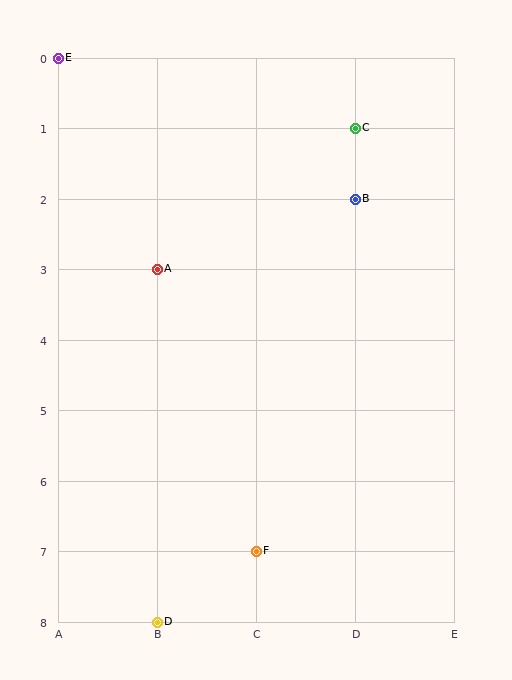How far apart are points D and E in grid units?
Points D and E are 1 column and 8 rows apart (about 8.1 grid units diagonally).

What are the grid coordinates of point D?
Point D is at grid coordinates (B, 8).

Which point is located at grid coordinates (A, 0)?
Point E is at (A, 0).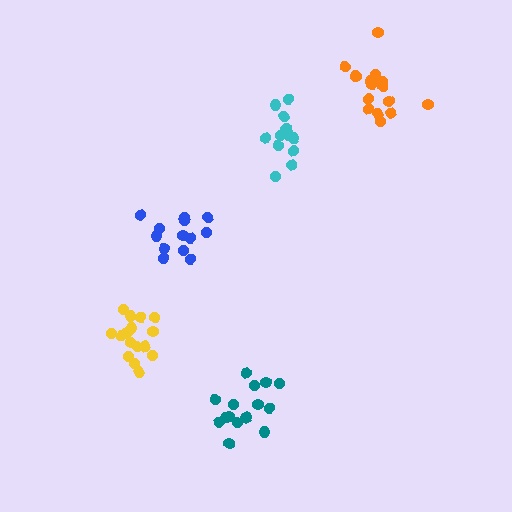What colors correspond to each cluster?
The clusters are colored: teal, blue, cyan, orange, yellow.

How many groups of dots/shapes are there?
There are 5 groups.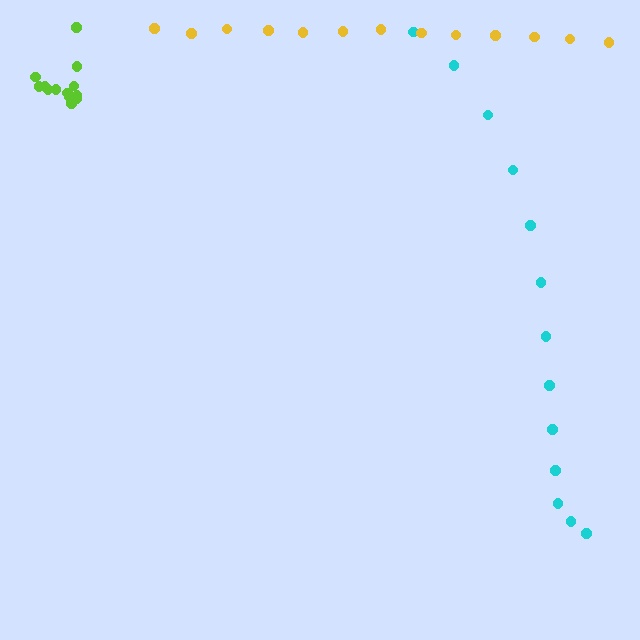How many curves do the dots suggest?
There are 3 distinct paths.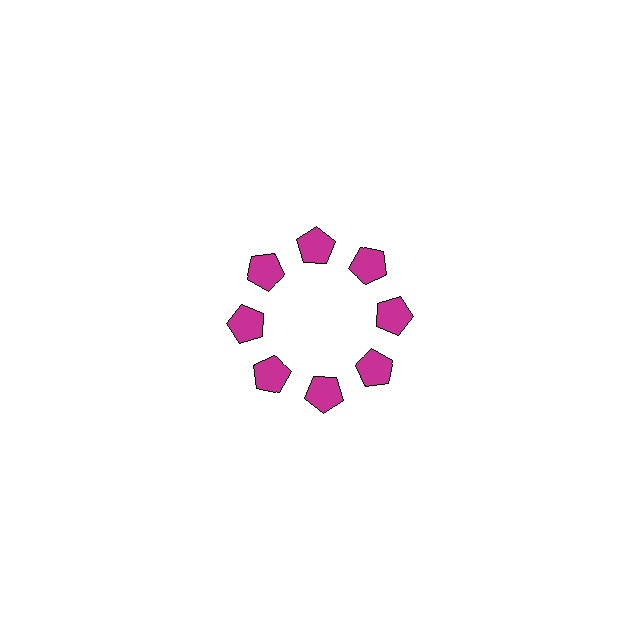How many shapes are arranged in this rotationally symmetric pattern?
There are 8 shapes, arranged in 8 groups of 1.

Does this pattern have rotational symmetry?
Yes, this pattern has 8-fold rotational symmetry. It looks the same after rotating 45 degrees around the center.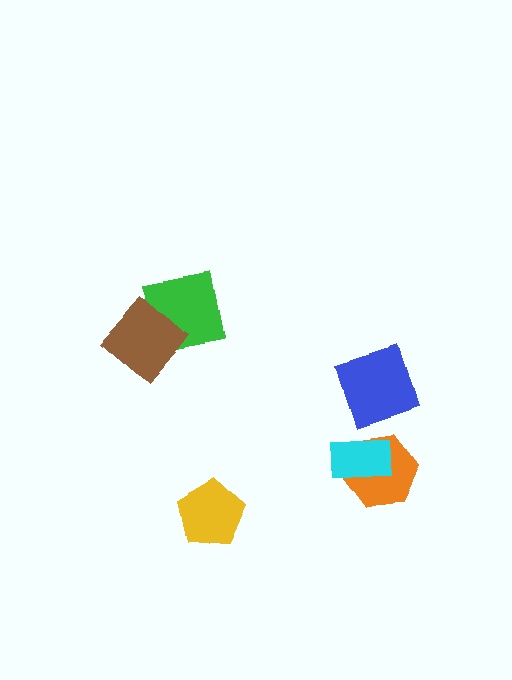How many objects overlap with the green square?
1 object overlaps with the green square.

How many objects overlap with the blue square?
0 objects overlap with the blue square.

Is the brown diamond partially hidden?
No, no other shape covers it.